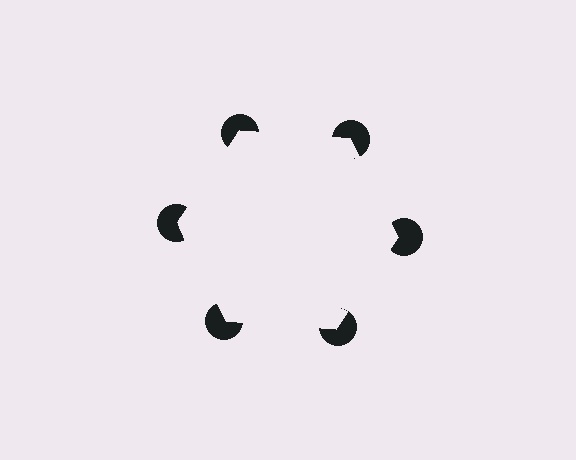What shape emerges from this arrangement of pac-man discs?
An illusory hexagon — its edges are inferred from the aligned wedge cuts in the pac-man discs, not physically drawn.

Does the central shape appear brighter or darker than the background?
It typically appears slightly brighter than the background, even though no actual brightness change is drawn.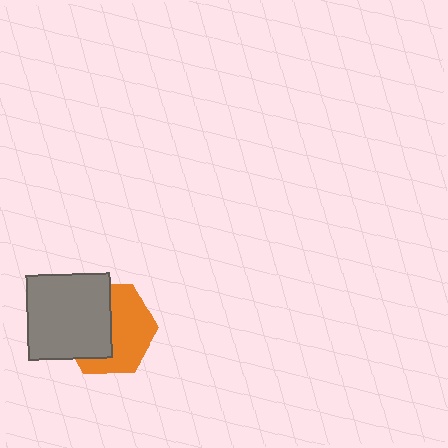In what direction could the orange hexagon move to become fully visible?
The orange hexagon could move right. That would shift it out from behind the gray square entirely.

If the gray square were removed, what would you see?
You would see the complete orange hexagon.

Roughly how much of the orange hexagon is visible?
About half of it is visible (roughly 51%).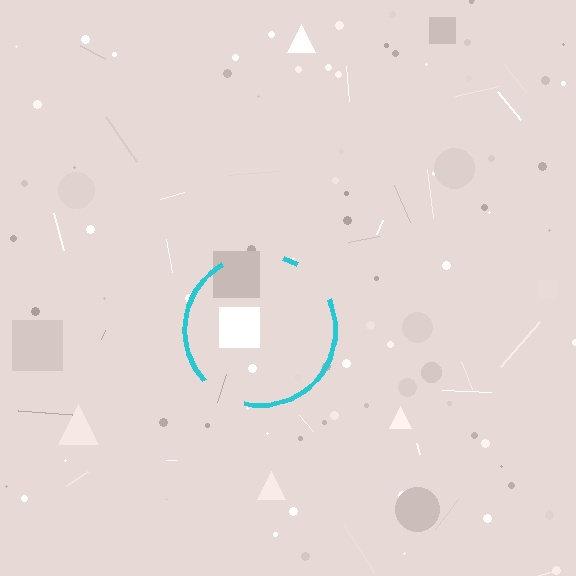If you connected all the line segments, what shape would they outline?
They would outline a circle.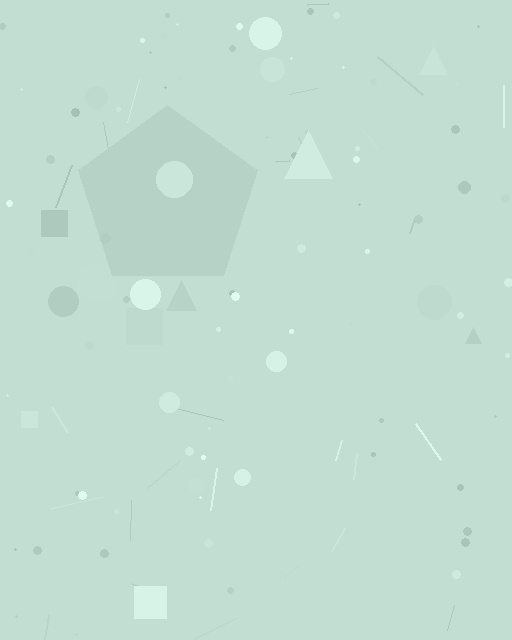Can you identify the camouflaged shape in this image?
The camouflaged shape is a pentagon.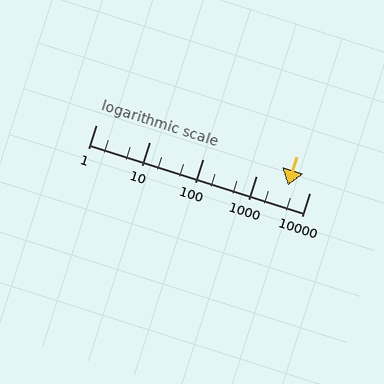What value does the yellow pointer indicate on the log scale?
The pointer indicates approximately 3900.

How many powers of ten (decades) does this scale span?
The scale spans 4 decades, from 1 to 10000.